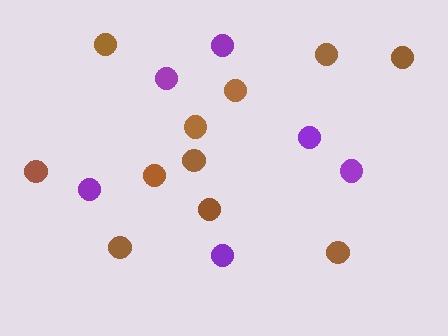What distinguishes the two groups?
There are 2 groups: one group of purple circles (6) and one group of brown circles (11).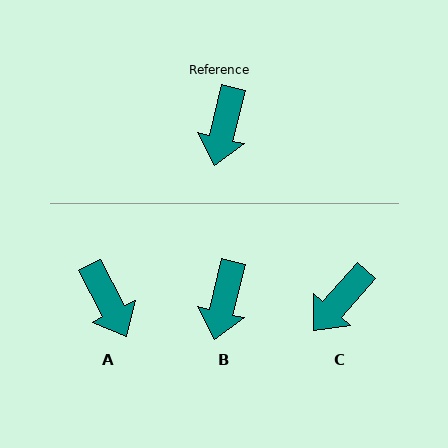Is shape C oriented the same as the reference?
No, it is off by about 28 degrees.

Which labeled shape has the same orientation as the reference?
B.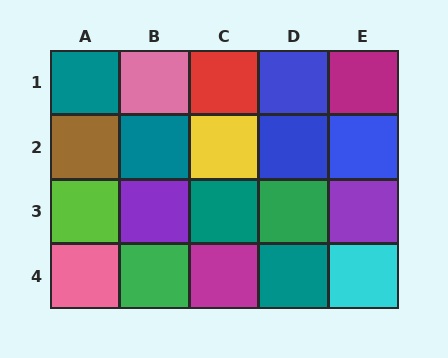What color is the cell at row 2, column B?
Teal.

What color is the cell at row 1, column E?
Magenta.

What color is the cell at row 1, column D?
Blue.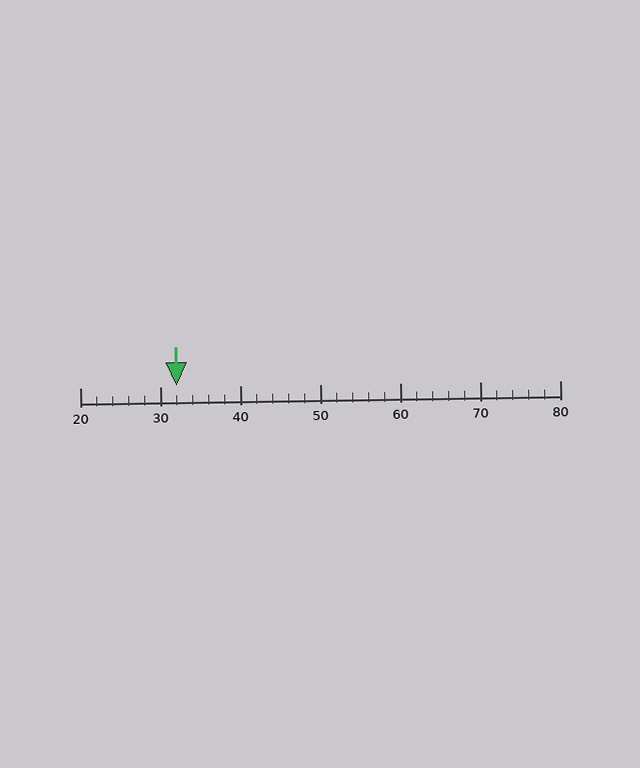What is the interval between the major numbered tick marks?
The major tick marks are spaced 10 units apart.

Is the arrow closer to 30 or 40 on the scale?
The arrow is closer to 30.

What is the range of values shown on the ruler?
The ruler shows values from 20 to 80.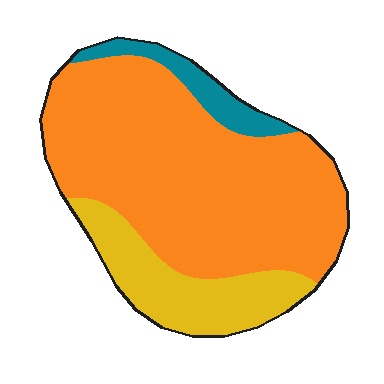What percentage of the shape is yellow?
Yellow takes up between a sixth and a third of the shape.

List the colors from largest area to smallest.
From largest to smallest: orange, yellow, teal.